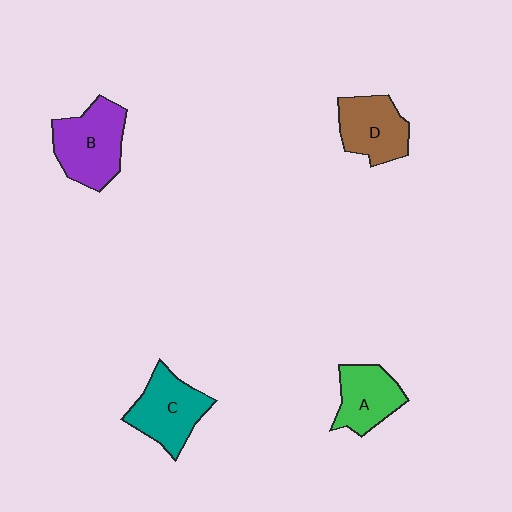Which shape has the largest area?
Shape B (purple).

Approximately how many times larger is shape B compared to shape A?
Approximately 1.4 times.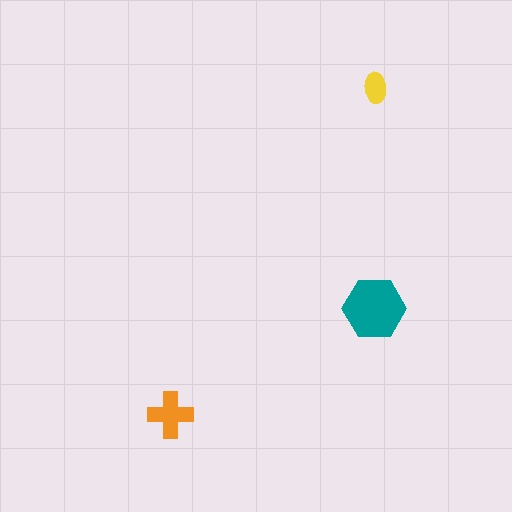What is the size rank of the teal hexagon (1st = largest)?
1st.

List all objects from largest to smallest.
The teal hexagon, the orange cross, the yellow ellipse.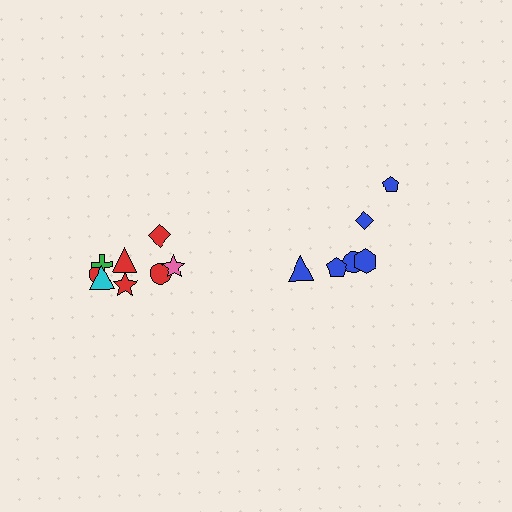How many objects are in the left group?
There are 8 objects.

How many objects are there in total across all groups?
There are 14 objects.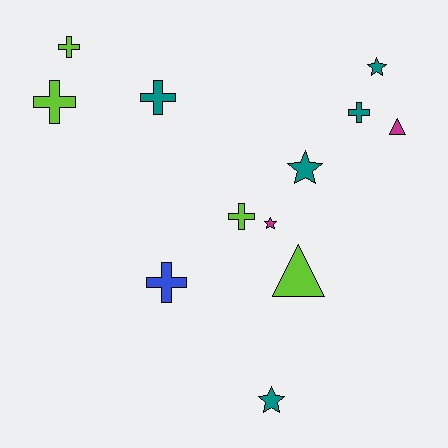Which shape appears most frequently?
Cross, with 6 objects.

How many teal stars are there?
There are 3 teal stars.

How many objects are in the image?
There are 12 objects.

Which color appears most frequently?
Teal, with 5 objects.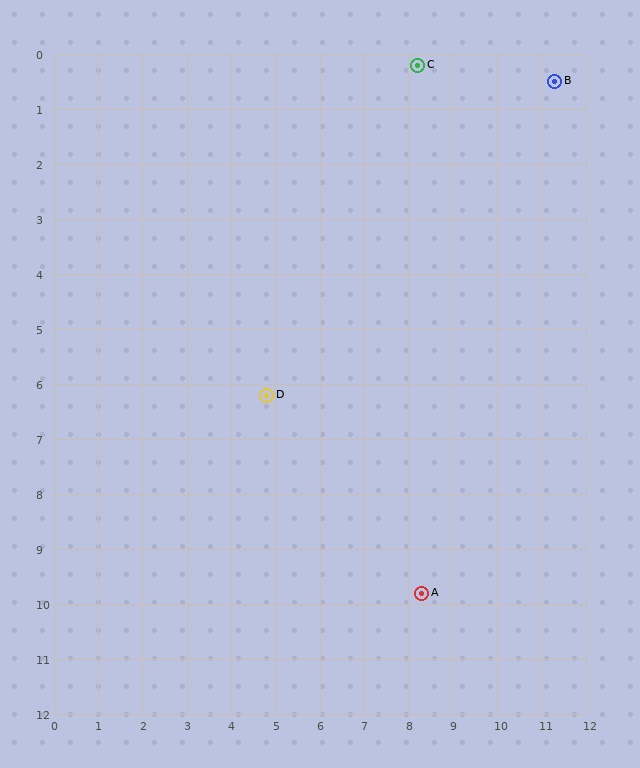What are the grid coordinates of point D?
Point D is at approximately (4.8, 6.2).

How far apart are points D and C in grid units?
Points D and C are about 6.9 grid units apart.